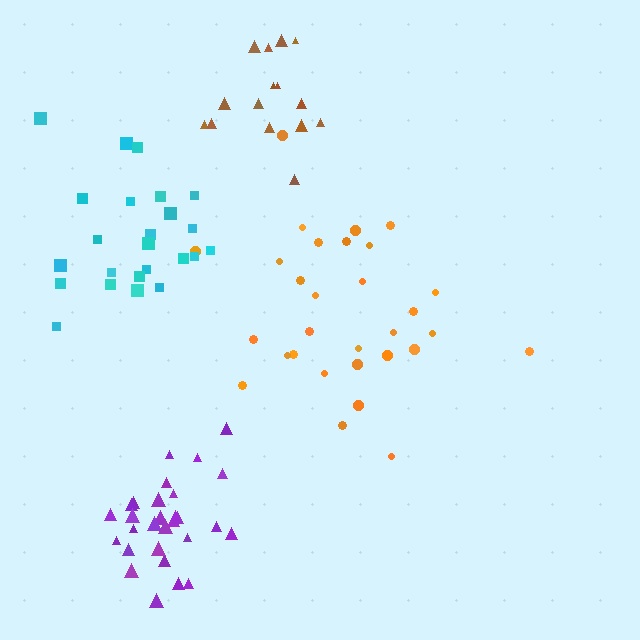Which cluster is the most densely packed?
Purple.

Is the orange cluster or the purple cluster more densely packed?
Purple.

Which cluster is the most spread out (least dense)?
Orange.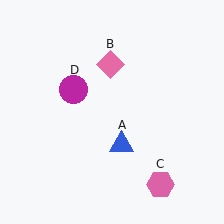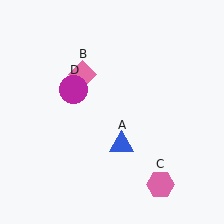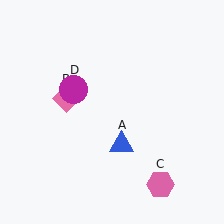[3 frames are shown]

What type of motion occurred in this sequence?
The pink diamond (object B) rotated counterclockwise around the center of the scene.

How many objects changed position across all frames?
1 object changed position: pink diamond (object B).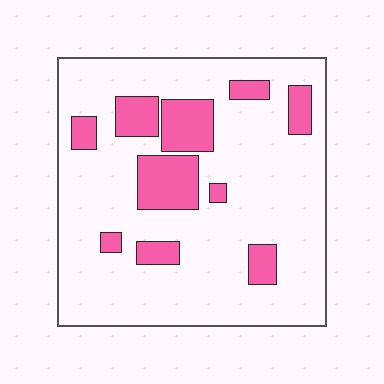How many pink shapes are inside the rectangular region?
10.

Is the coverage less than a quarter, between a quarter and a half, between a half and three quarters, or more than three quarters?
Less than a quarter.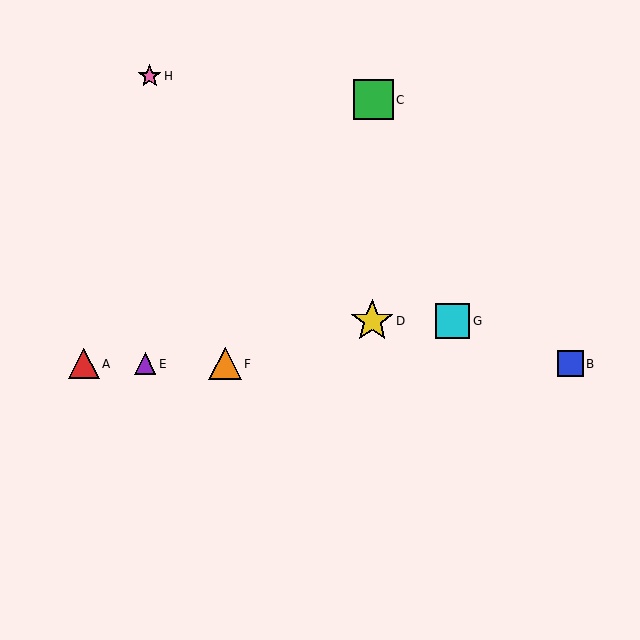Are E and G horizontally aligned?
No, E is at y≈364 and G is at y≈321.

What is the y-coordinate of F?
Object F is at y≈364.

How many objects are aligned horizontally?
4 objects (A, B, E, F) are aligned horizontally.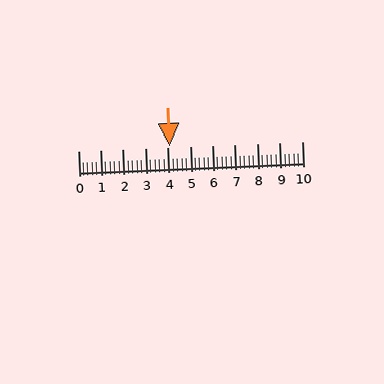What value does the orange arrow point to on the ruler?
The orange arrow points to approximately 4.1.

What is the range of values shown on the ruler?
The ruler shows values from 0 to 10.